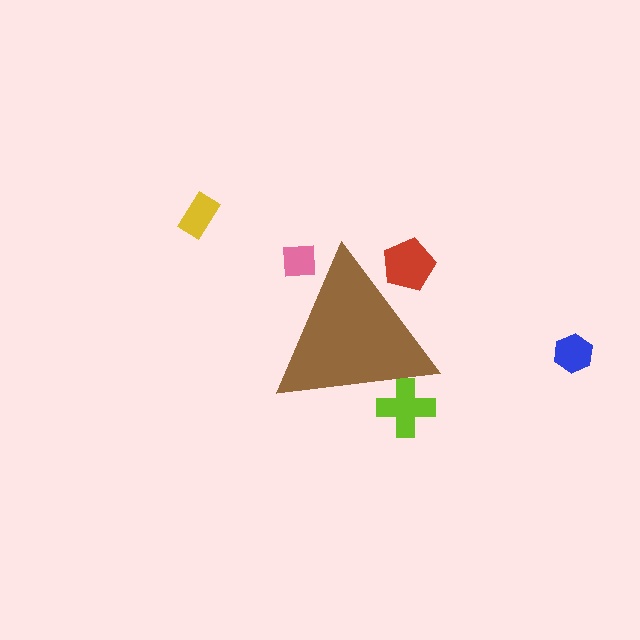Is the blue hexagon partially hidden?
No, the blue hexagon is fully visible.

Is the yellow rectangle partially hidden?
No, the yellow rectangle is fully visible.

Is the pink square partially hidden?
Yes, the pink square is partially hidden behind the brown triangle.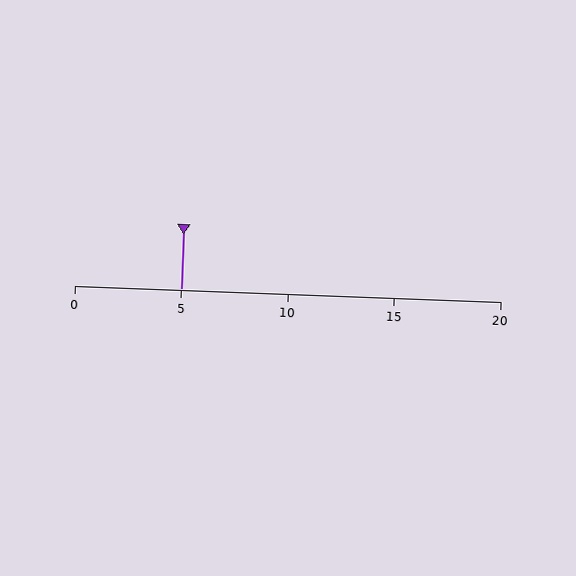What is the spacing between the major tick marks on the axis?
The major ticks are spaced 5 apart.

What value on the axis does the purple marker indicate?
The marker indicates approximately 5.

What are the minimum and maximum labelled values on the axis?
The axis runs from 0 to 20.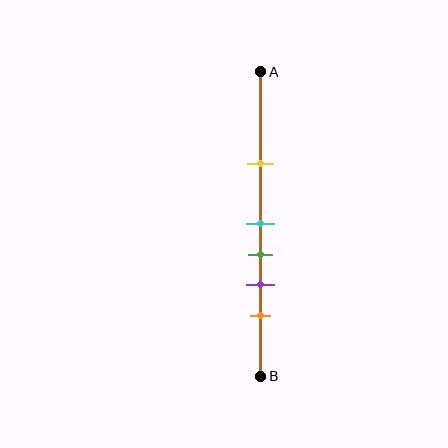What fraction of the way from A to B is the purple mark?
The purple mark is approximately 70% (0.7) of the way from A to B.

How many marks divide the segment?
There are 5 marks dividing the segment.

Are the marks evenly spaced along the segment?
No, the marks are not evenly spaced.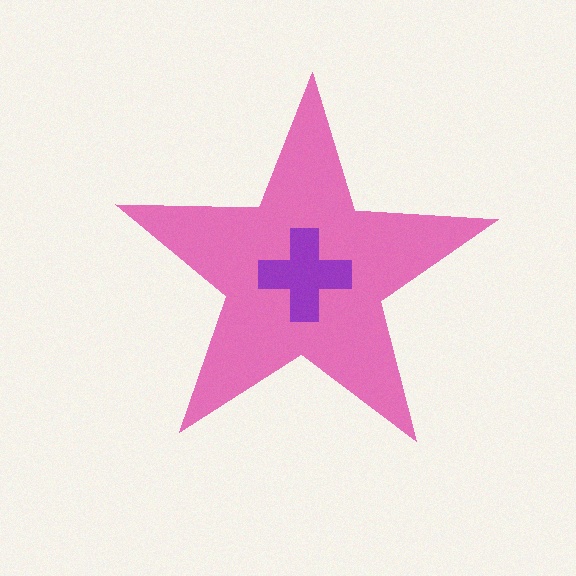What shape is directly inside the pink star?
The purple cross.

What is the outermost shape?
The pink star.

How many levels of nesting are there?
2.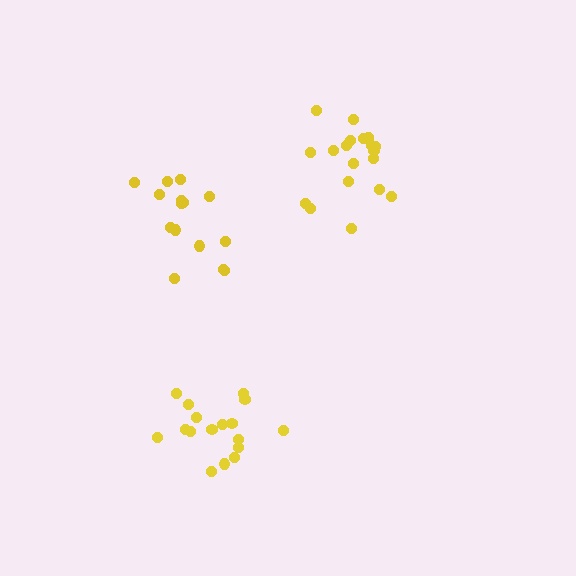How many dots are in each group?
Group 1: 17 dots, Group 2: 15 dots, Group 3: 19 dots (51 total).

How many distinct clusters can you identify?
There are 3 distinct clusters.